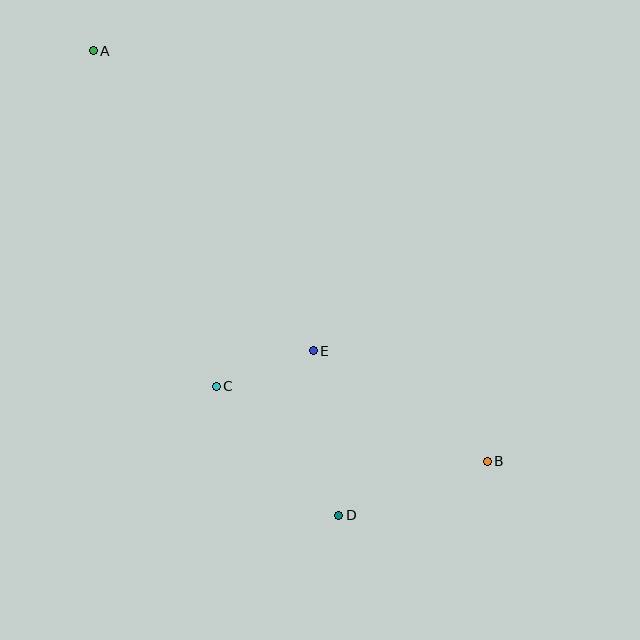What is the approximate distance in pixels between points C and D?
The distance between C and D is approximately 178 pixels.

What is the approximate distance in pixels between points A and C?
The distance between A and C is approximately 357 pixels.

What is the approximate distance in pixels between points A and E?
The distance between A and E is approximately 372 pixels.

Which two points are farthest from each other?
Points A and B are farthest from each other.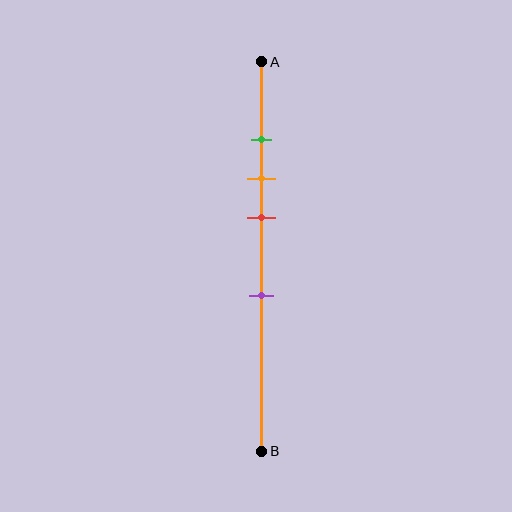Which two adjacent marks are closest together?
The green and orange marks are the closest adjacent pair.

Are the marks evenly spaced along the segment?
No, the marks are not evenly spaced.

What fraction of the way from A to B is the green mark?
The green mark is approximately 20% (0.2) of the way from A to B.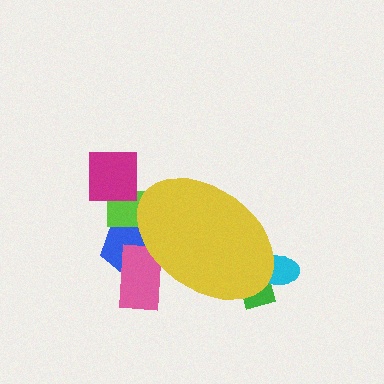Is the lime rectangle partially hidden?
Yes, the lime rectangle is partially hidden behind the yellow ellipse.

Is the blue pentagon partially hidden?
Yes, the blue pentagon is partially hidden behind the yellow ellipse.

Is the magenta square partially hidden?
No, the magenta square is fully visible.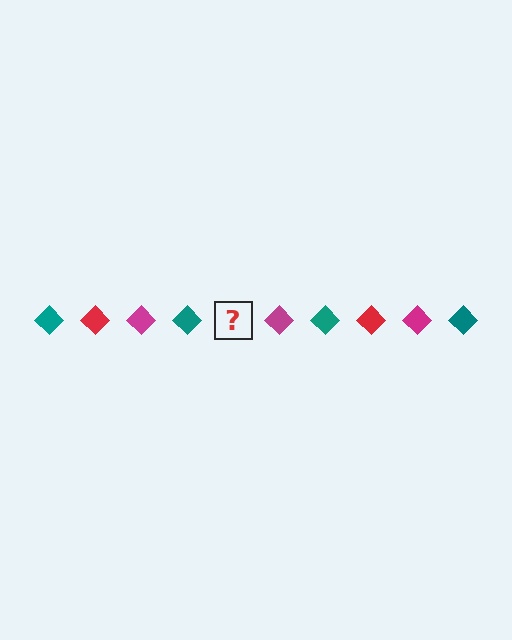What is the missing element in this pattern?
The missing element is a red diamond.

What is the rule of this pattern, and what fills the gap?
The rule is that the pattern cycles through teal, red, magenta diamonds. The gap should be filled with a red diamond.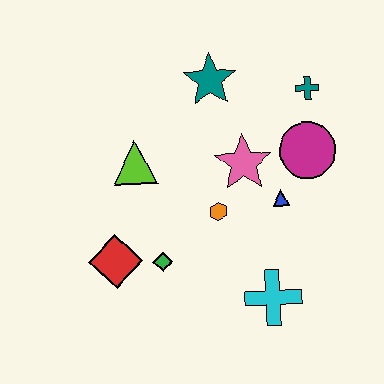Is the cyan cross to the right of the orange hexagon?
Yes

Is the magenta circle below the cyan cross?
No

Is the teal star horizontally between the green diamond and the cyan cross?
Yes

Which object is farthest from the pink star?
The red diamond is farthest from the pink star.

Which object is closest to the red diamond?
The green diamond is closest to the red diamond.